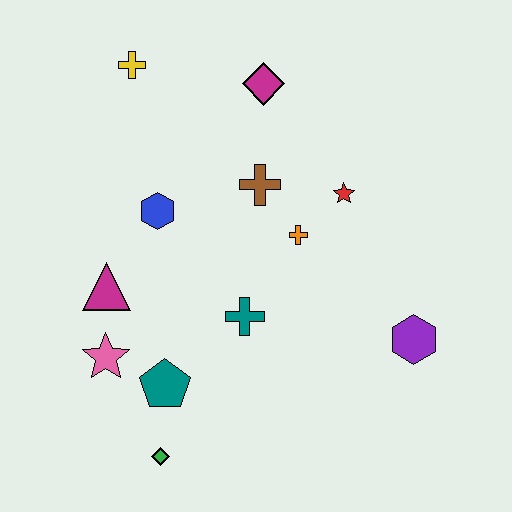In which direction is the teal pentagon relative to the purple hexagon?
The teal pentagon is to the left of the purple hexagon.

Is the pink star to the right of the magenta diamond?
No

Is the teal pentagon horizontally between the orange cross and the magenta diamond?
No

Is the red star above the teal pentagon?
Yes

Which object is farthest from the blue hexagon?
The purple hexagon is farthest from the blue hexagon.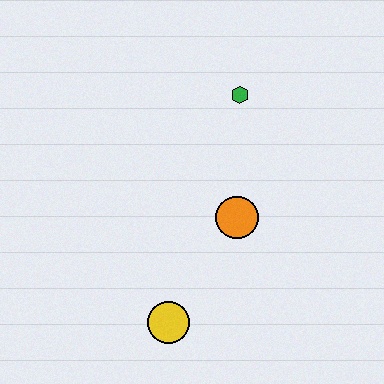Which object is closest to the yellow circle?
The orange circle is closest to the yellow circle.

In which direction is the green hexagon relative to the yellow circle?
The green hexagon is above the yellow circle.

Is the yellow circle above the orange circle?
No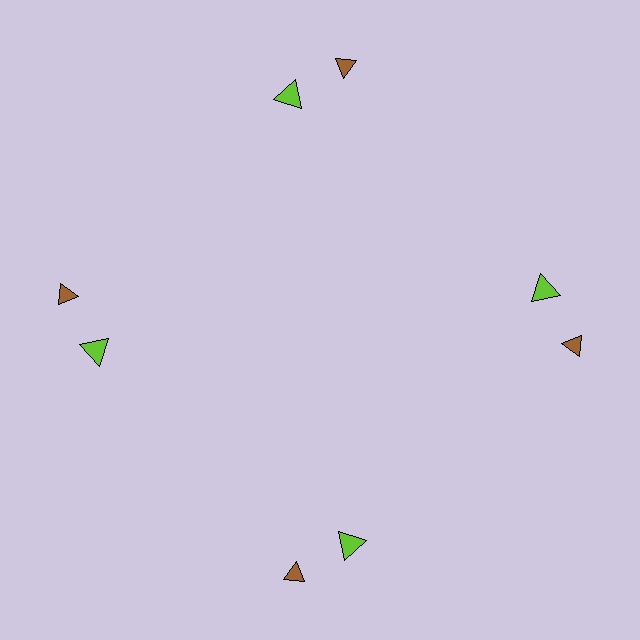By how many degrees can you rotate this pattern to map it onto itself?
The pattern maps onto itself every 90 degrees of rotation.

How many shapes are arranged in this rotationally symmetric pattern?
There are 8 shapes, arranged in 4 groups of 2.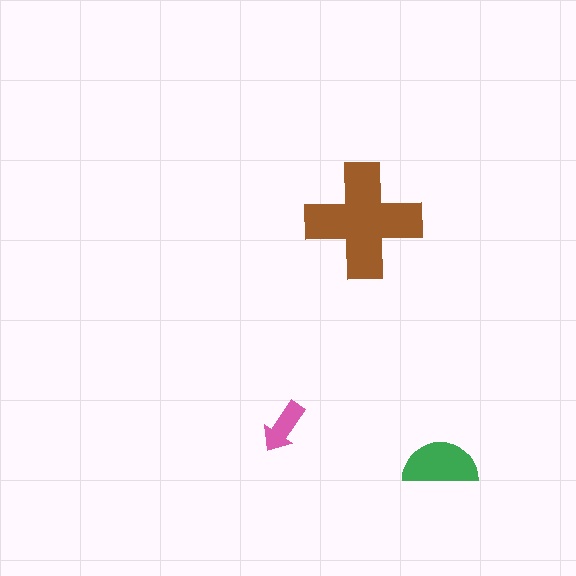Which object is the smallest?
The pink arrow.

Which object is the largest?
The brown cross.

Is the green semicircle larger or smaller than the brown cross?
Smaller.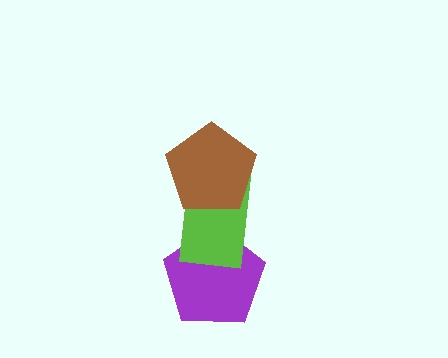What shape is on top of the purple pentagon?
The lime rectangle is on top of the purple pentagon.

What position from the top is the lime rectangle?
The lime rectangle is 2nd from the top.